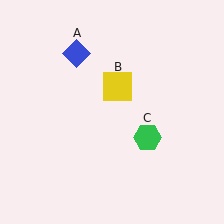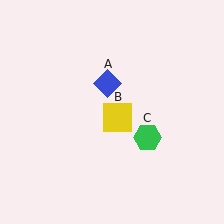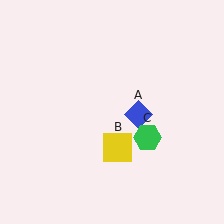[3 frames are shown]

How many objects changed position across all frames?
2 objects changed position: blue diamond (object A), yellow square (object B).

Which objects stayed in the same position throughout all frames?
Green hexagon (object C) remained stationary.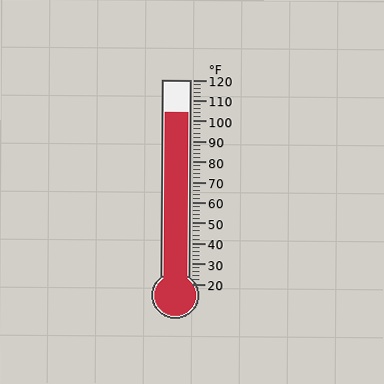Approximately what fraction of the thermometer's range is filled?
The thermometer is filled to approximately 85% of its range.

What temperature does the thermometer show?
The thermometer shows approximately 104°F.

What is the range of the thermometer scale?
The thermometer scale ranges from 20°F to 120°F.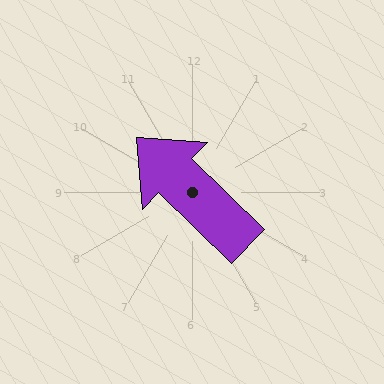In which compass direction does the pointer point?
Northwest.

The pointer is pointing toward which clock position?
Roughly 10 o'clock.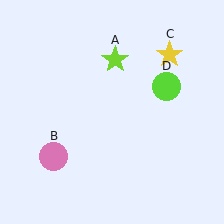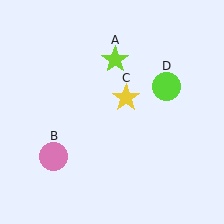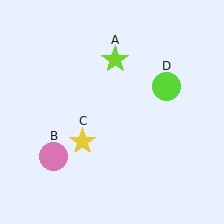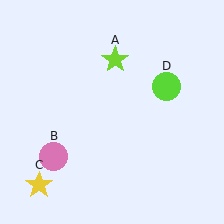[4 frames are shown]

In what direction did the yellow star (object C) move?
The yellow star (object C) moved down and to the left.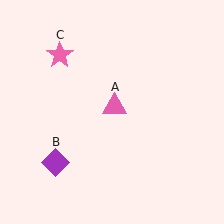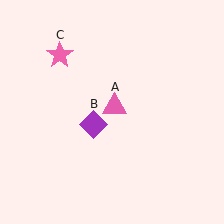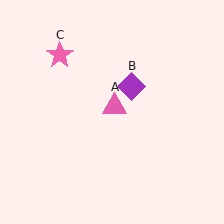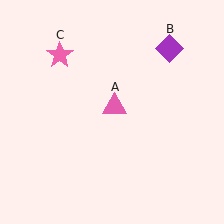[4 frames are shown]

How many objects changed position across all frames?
1 object changed position: purple diamond (object B).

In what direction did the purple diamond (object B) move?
The purple diamond (object B) moved up and to the right.